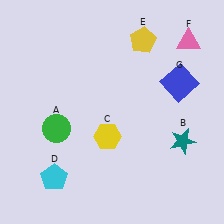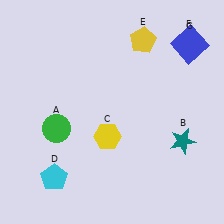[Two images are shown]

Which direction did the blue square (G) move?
The blue square (G) moved up.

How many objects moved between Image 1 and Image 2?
1 object moved between the two images.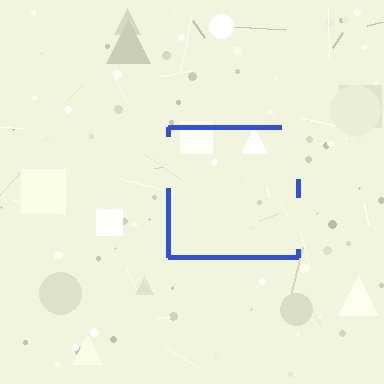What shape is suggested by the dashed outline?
The dashed outline suggests a square.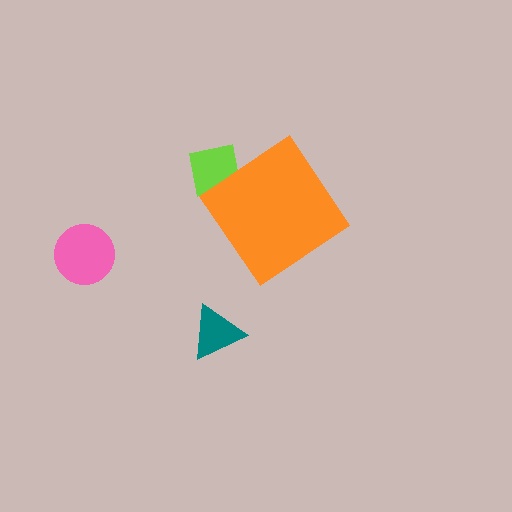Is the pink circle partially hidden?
No, the pink circle is fully visible.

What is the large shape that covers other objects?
An orange diamond.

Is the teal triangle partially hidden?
No, the teal triangle is fully visible.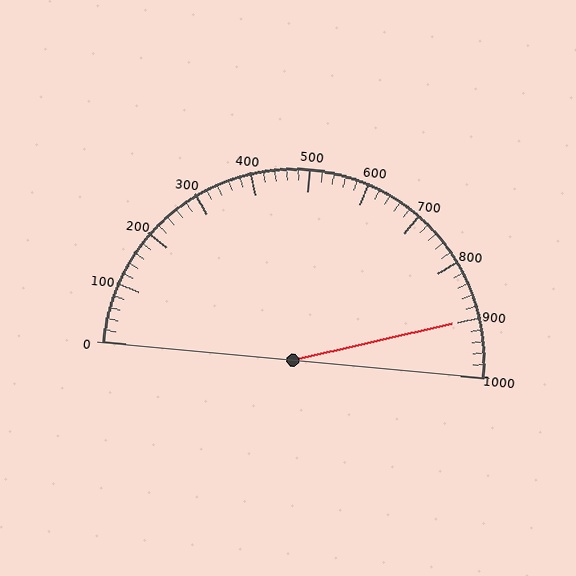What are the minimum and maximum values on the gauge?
The gauge ranges from 0 to 1000.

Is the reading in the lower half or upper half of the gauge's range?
The reading is in the upper half of the range (0 to 1000).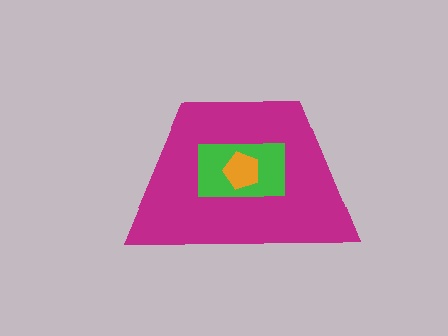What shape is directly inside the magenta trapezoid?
The green rectangle.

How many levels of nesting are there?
3.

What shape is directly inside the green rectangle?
The orange pentagon.